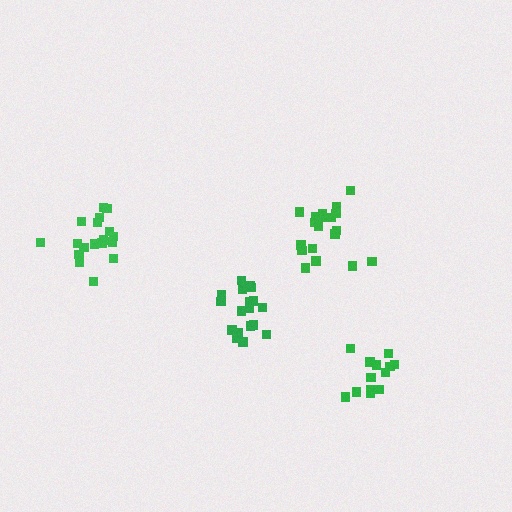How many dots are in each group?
Group 1: 18 dots, Group 2: 18 dots, Group 3: 19 dots, Group 4: 13 dots (68 total).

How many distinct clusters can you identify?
There are 4 distinct clusters.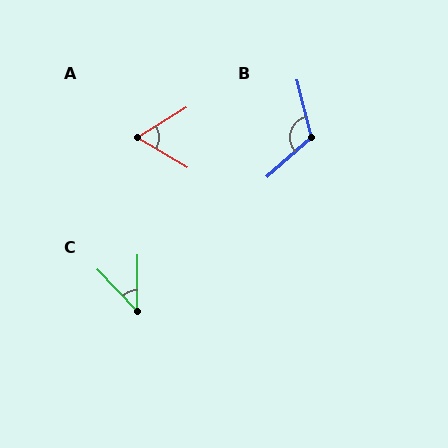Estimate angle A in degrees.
Approximately 63 degrees.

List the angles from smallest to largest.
C (44°), A (63°), B (117°).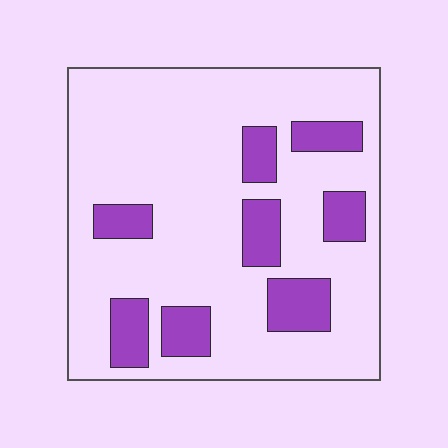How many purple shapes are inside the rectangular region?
8.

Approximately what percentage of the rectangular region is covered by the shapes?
Approximately 20%.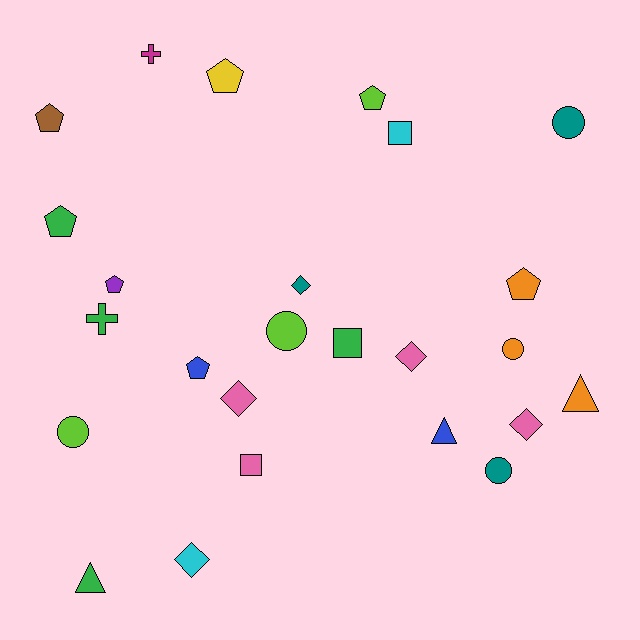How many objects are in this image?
There are 25 objects.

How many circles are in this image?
There are 5 circles.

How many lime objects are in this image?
There are 3 lime objects.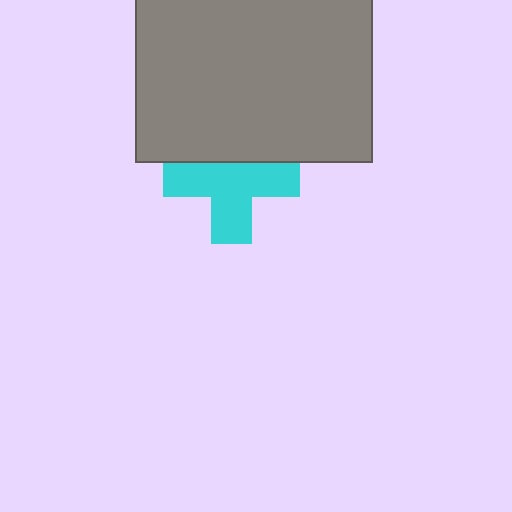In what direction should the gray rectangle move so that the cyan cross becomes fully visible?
The gray rectangle should move up. That is the shortest direction to clear the overlap and leave the cyan cross fully visible.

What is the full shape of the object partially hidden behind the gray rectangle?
The partially hidden object is a cyan cross.